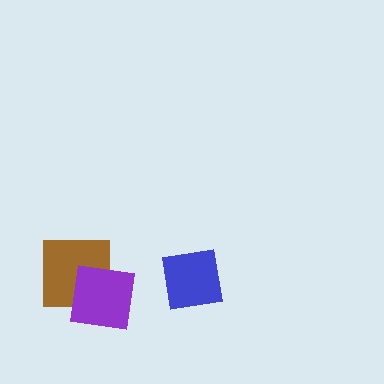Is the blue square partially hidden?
No, no other shape covers it.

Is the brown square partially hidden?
Yes, it is partially covered by another shape.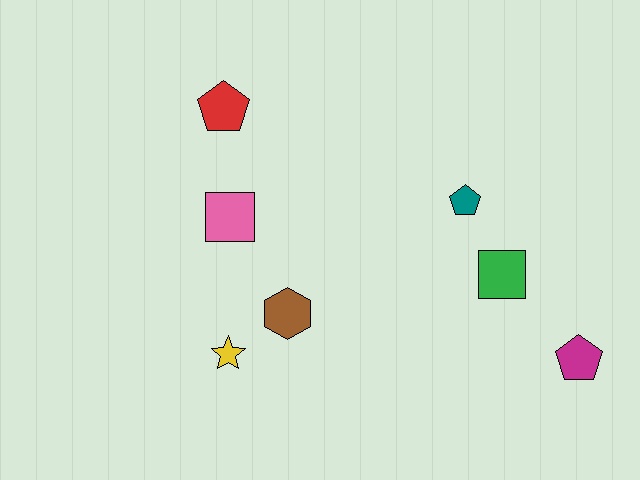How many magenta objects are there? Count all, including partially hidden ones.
There is 1 magenta object.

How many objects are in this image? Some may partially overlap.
There are 7 objects.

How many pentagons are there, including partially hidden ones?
There are 3 pentagons.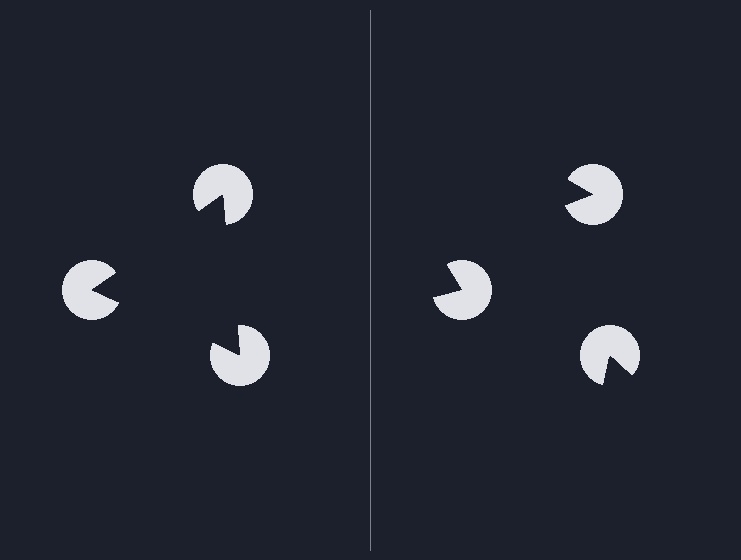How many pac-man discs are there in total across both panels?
6 — 3 on each side.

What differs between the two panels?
The pac-man discs are positioned identically on both sides; only the wedge orientations differ. On the left they align to a triangle; on the right they are misaligned.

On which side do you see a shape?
An illusory triangle appears on the left side. On the right side the wedge cuts are rotated, so no coherent shape forms.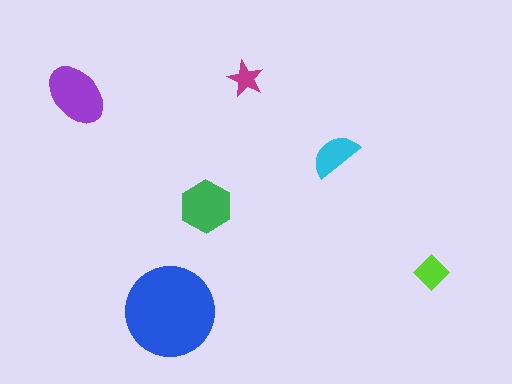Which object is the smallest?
The magenta star.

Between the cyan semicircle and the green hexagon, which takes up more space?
The green hexagon.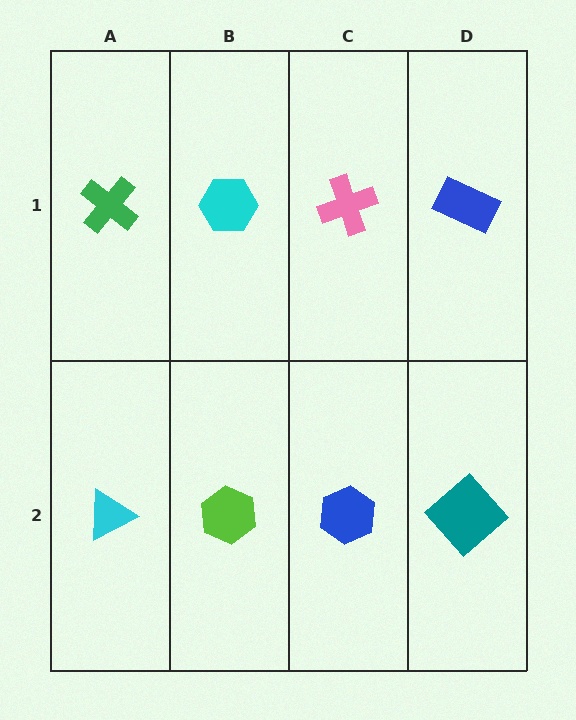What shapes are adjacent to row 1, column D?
A teal diamond (row 2, column D), a pink cross (row 1, column C).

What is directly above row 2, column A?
A green cross.